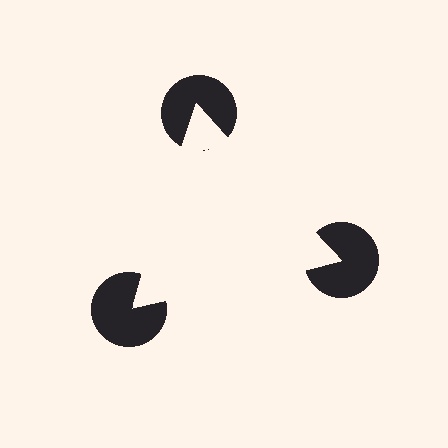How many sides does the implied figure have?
3 sides.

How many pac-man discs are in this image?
There are 3 — one at each vertex of the illusory triangle.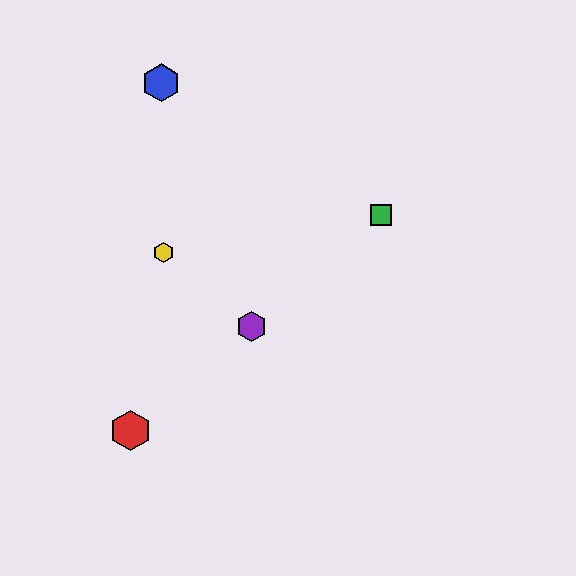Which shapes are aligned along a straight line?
The red hexagon, the green square, the purple hexagon are aligned along a straight line.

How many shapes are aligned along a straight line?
3 shapes (the red hexagon, the green square, the purple hexagon) are aligned along a straight line.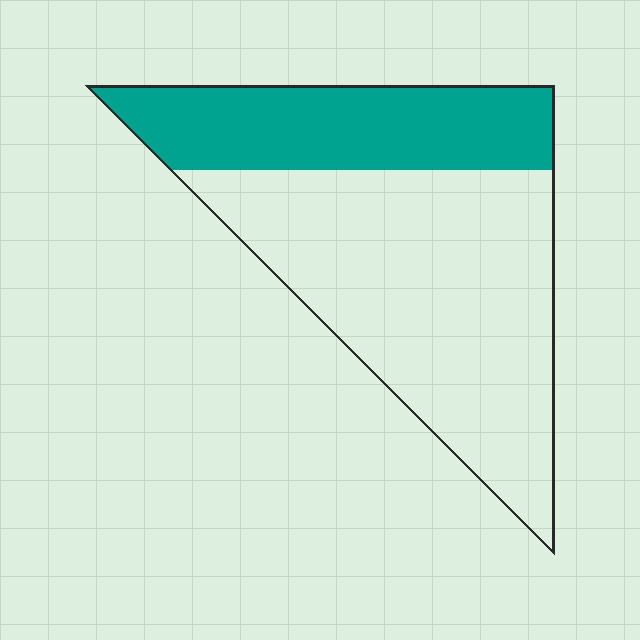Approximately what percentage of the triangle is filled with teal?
Approximately 35%.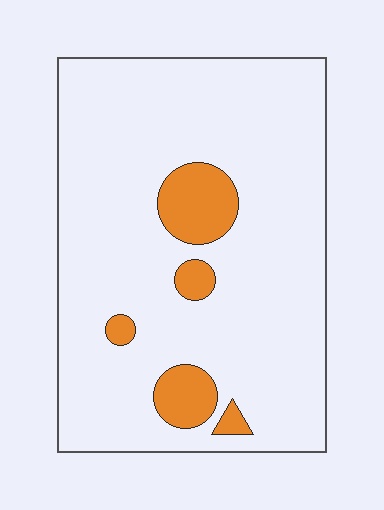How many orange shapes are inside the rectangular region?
5.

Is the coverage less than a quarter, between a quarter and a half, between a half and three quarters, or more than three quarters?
Less than a quarter.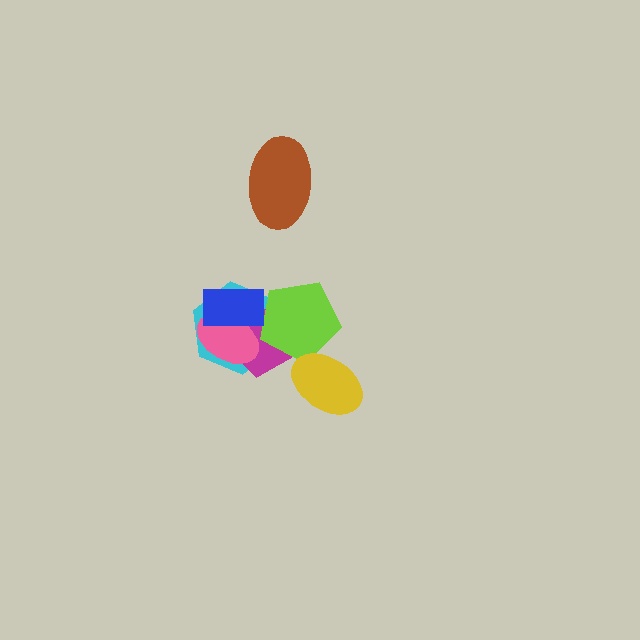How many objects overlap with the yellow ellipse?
1 object overlaps with the yellow ellipse.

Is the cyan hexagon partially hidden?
Yes, it is partially covered by another shape.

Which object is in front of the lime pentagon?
The yellow ellipse is in front of the lime pentagon.